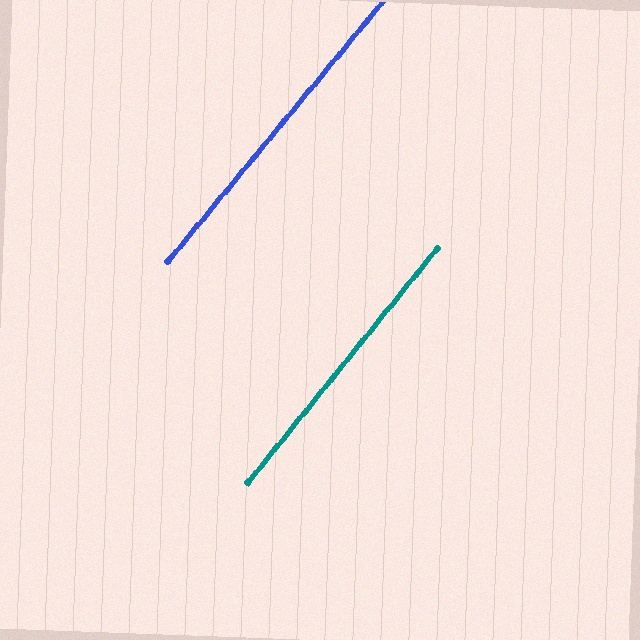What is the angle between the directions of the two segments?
Approximately 1 degree.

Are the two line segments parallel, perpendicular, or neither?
Parallel — their directions differ by only 0.6°.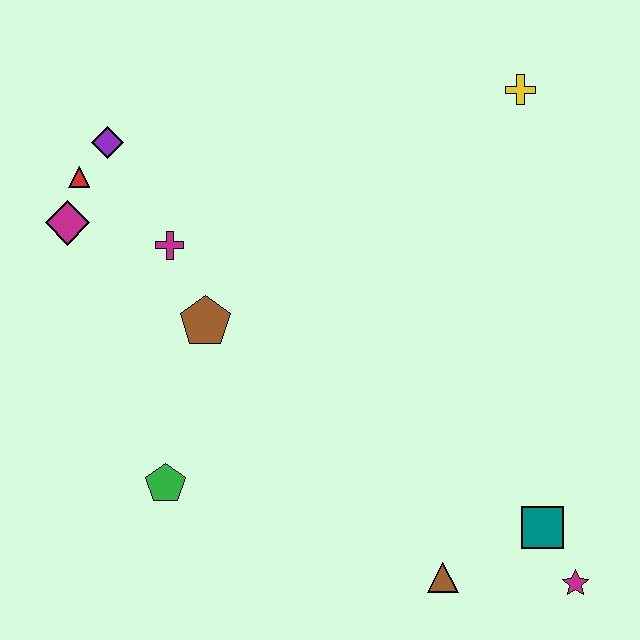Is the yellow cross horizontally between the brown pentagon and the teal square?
Yes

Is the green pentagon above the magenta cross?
No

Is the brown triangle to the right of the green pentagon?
Yes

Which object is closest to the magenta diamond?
The red triangle is closest to the magenta diamond.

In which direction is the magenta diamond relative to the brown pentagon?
The magenta diamond is to the left of the brown pentagon.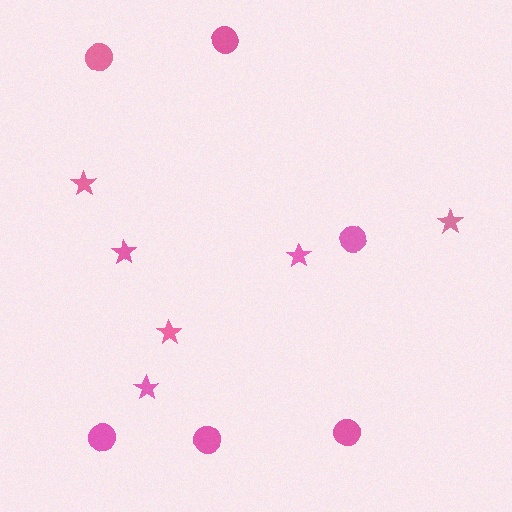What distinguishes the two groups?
There are 2 groups: one group of stars (6) and one group of circles (6).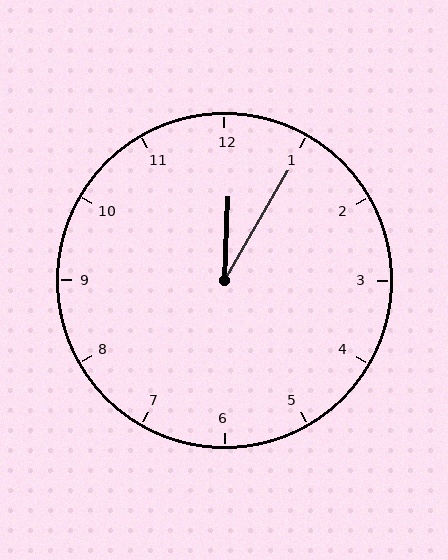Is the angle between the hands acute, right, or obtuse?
It is acute.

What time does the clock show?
12:05.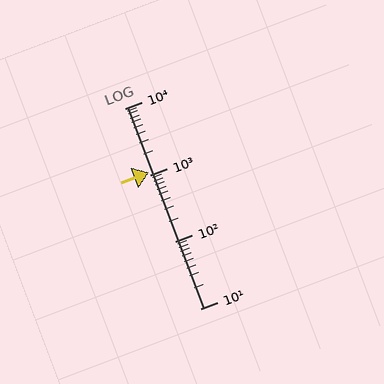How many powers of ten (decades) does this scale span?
The scale spans 3 decades, from 10 to 10000.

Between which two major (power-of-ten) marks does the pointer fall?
The pointer is between 1000 and 10000.